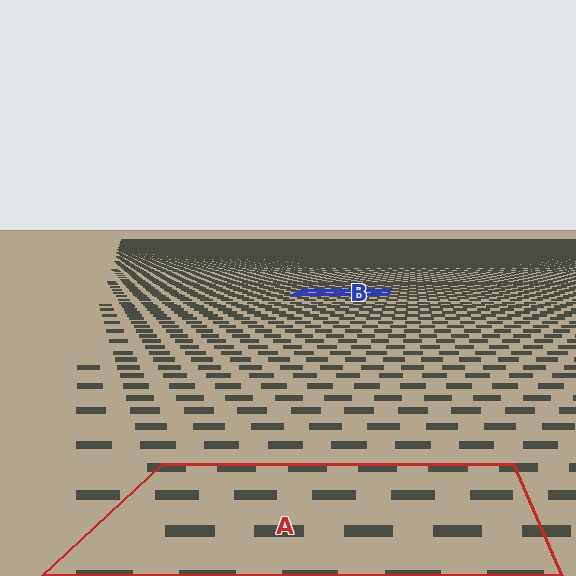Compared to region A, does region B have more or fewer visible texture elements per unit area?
Region B has more texture elements per unit area — they are packed more densely because it is farther away.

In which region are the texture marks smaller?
The texture marks are smaller in region B, because it is farther away.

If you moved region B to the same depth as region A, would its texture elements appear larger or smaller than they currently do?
They would appear larger. At a closer depth, the same texture elements are projected at a bigger on-screen size.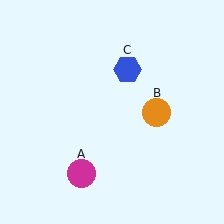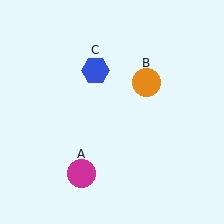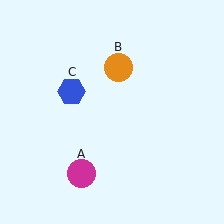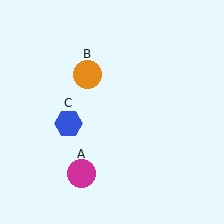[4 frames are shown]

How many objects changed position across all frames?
2 objects changed position: orange circle (object B), blue hexagon (object C).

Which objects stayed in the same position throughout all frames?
Magenta circle (object A) remained stationary.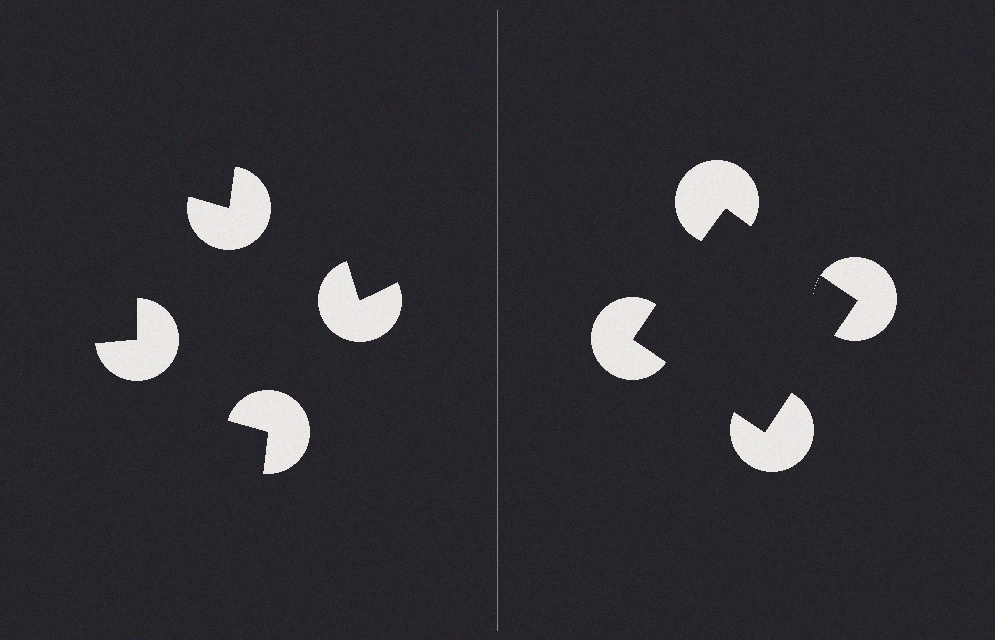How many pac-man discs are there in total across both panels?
8 — 4 on each side.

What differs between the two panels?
The pac-man discs are positioned identically on both sides; only the wedge orientations differ. On the right they align to a square; on the left they are misaligned.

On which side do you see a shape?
An illusory square appears on the right side. On the left side the wedge cuts are rotated, so no coherent shape forms.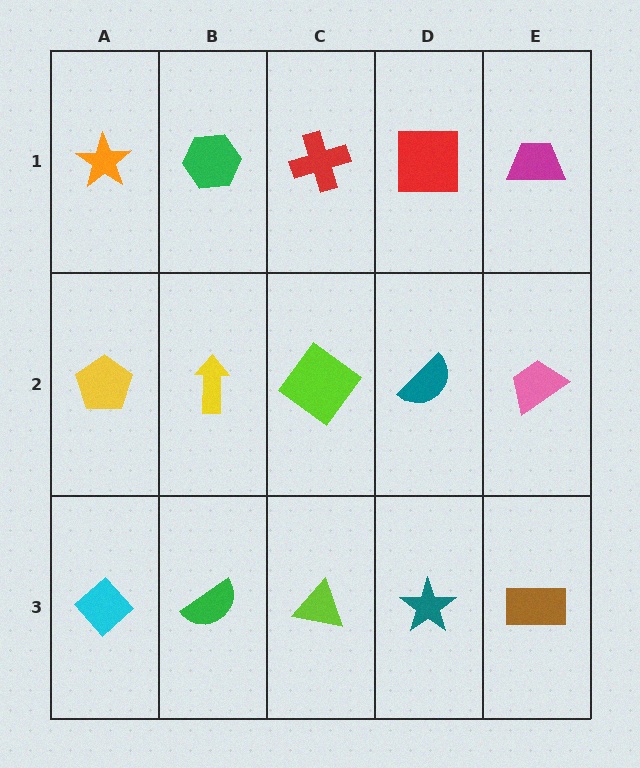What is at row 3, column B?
A green semicircle.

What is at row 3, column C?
A lime triangle.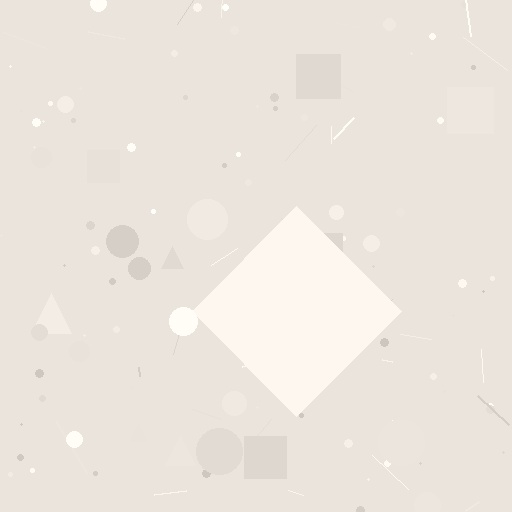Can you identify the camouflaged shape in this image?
The camouflaged shape is a diamond.